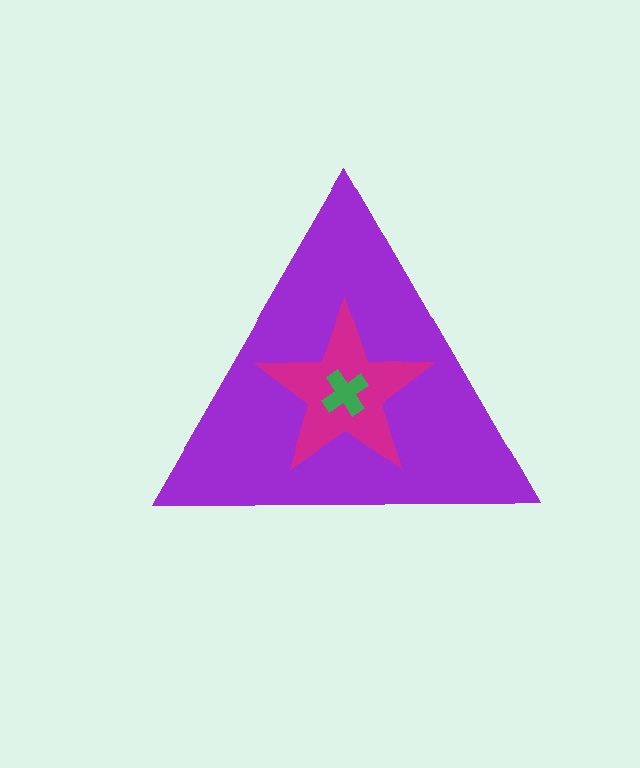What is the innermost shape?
The green cross.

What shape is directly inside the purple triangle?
The magenta star.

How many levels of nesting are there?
3.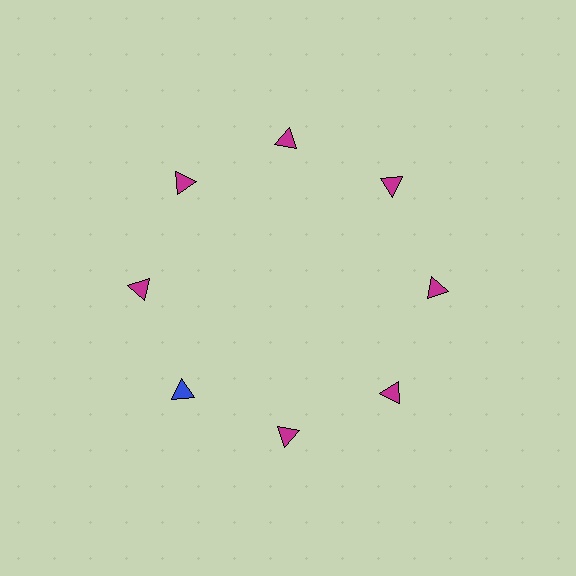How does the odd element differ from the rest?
It has a different color: blue instead of magenta.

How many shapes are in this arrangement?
There are 8 shapes arranged in a ring pattern.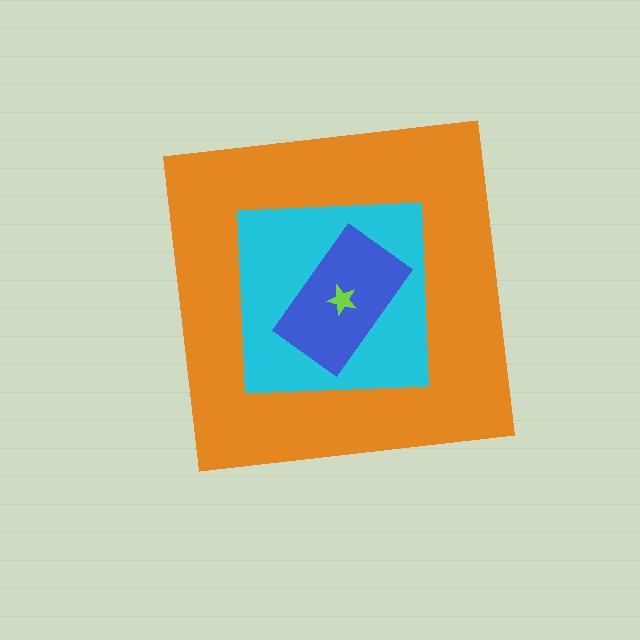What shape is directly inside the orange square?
The cyan square.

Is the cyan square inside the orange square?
Yes.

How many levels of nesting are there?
4.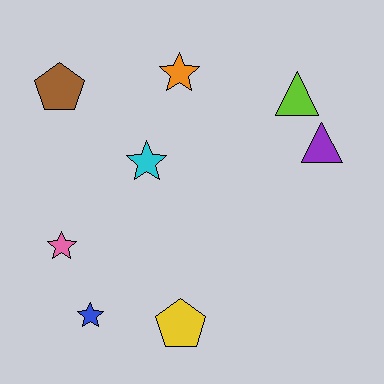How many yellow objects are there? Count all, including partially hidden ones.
There is 1 yellow object.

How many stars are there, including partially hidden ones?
There are 4 stars.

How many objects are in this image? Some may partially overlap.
There are 8 objects.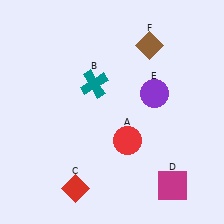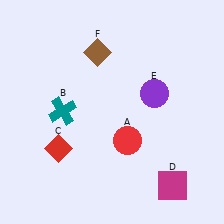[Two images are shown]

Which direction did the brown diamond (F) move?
The brown diamond (F) moved left.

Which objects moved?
The objects that moved are: the teal cross (B), the red diamond (C), the brown diamond (F).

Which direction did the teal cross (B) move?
The teal cross (B) moved left.